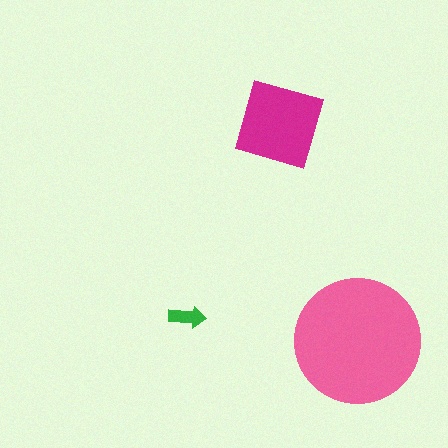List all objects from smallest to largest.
The green arrow, the magenta square, the pink circle.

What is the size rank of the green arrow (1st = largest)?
3rd.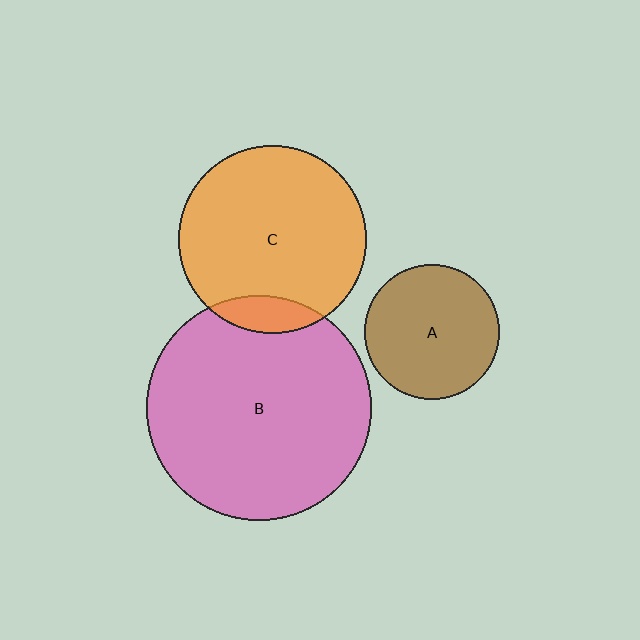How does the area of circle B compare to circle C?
Approximately 1.4 times.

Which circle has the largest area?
Circle B (pink).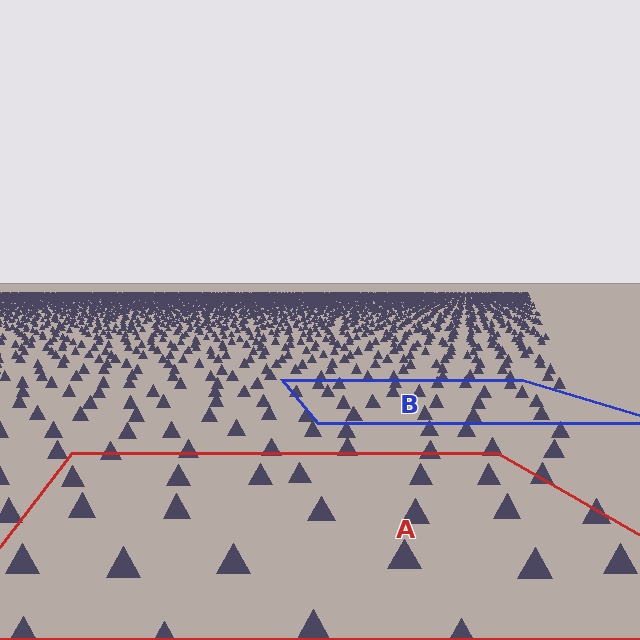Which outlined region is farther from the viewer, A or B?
Region B is farther from the viewer — the texture elements inside it appear smaller and more densely packed.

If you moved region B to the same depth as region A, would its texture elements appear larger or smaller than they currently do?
They would appear larger. At a closer depth, the same texture elements are projected at a bigger on-screen size.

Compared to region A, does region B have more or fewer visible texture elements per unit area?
Region B has more texture elements per unit area — they are packed more densely because it is farther away.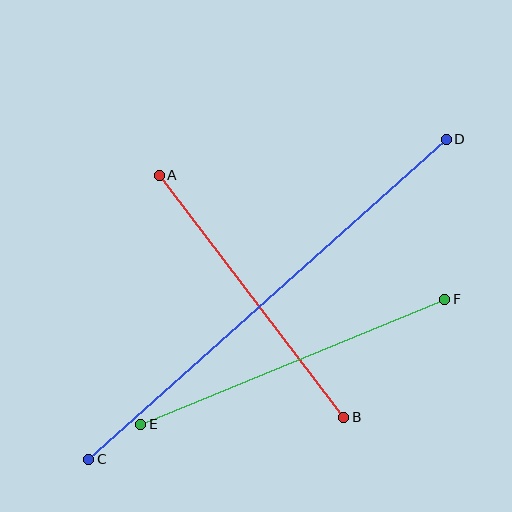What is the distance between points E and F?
The distance is approximately 329 pixels.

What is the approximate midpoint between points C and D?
The midpoint is at approximately (267, 299) pixels.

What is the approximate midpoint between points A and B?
The midpoint is at approximately (252, 296) pixels.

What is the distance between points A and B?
The distance is approximately 304 pixels.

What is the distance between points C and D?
The distance is approximately 480 pixels.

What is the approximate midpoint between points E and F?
The midpoint is at approximately (293, 362) pixels.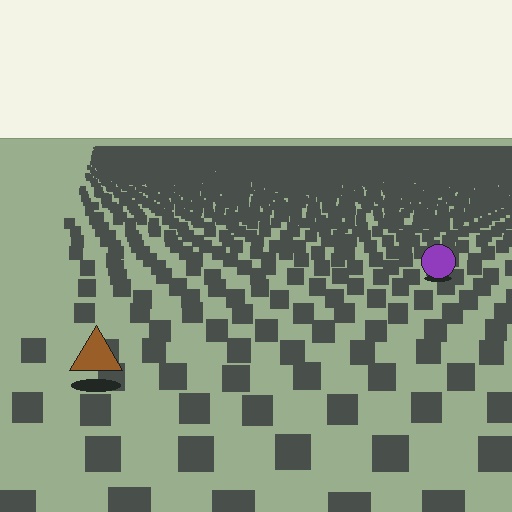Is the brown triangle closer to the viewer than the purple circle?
Yes. The brown triangle is closer — you can tell from the texture gradient: the ground texture is coarser near it.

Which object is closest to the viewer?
The brown triangle is closest. The texture marks near it are larger and more spread out.